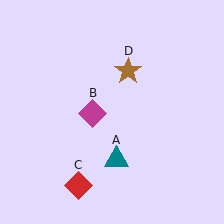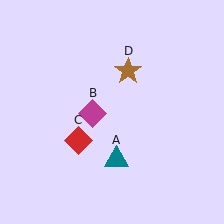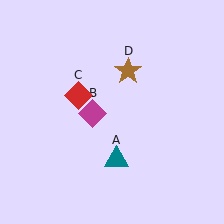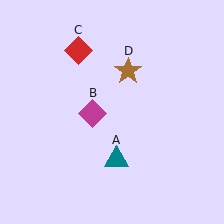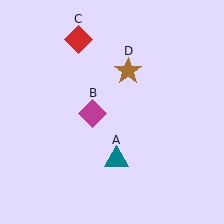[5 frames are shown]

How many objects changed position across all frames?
1 object changed position: red diamond (object C).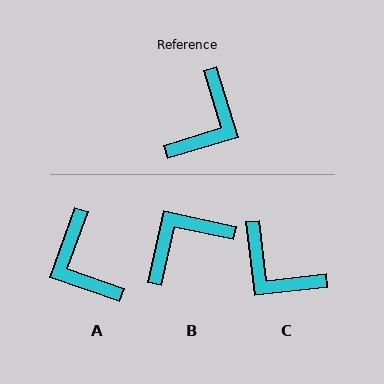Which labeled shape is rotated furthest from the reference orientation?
B, about 151 degrees away.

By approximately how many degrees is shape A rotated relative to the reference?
Approximately 127 degrees clockwise.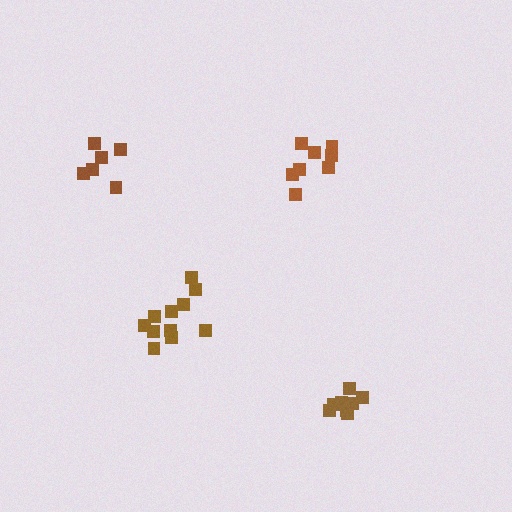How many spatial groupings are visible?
There are 4 spatial groupings.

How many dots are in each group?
Group 1: 11 dots, Group 2: 8 dots, Group 3: 8 dots, Group 4: 6 dots (33 total).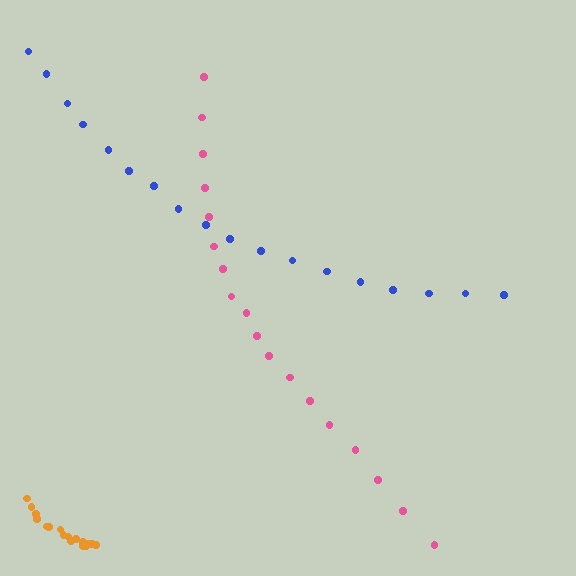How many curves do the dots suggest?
There are 3 distinct paths.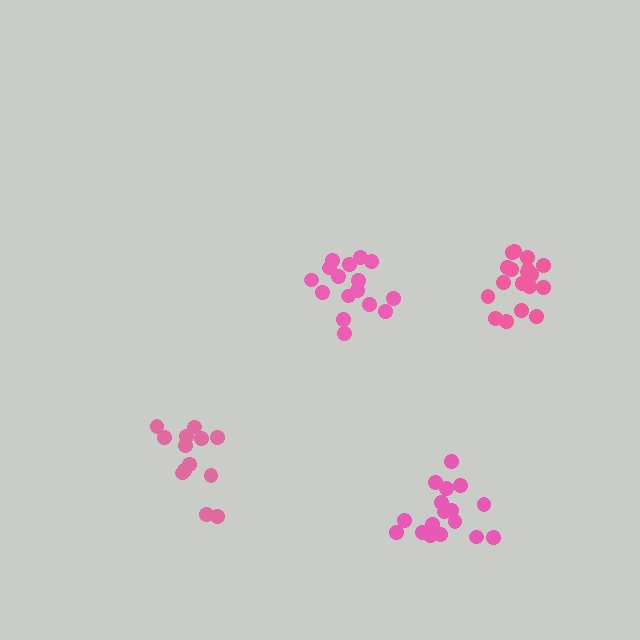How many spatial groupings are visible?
There are 4 spatial groupings.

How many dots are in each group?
Group 1: 18 dots, Group 2: 16 dots, Group 3: 19 dots, Group 4: 13 dots (66 total).